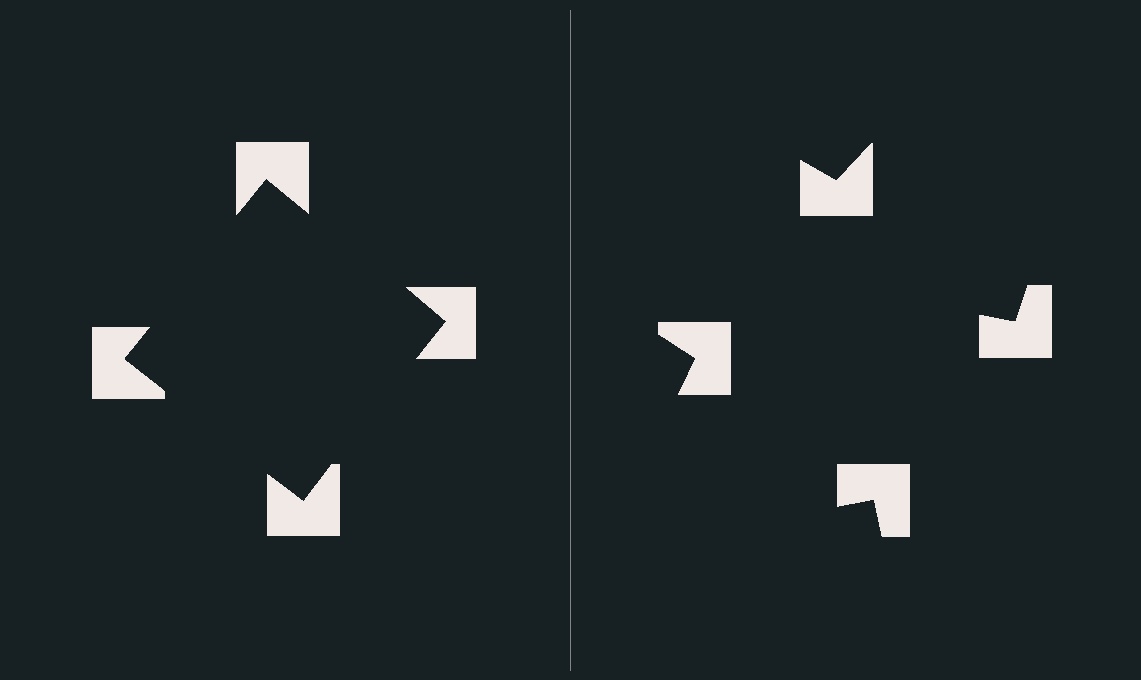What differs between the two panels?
The notched squares are positioned identically on both sides; only the wedge orientations differ. On the left they align to a square; on the right they are misaligned.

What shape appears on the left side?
An illusory square.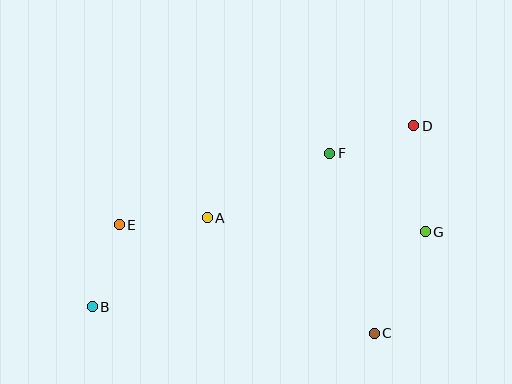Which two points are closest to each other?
Points B and E are closest to each other.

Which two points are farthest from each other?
Points B and D are farthest from each other.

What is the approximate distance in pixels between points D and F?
The distance between D and F is approximately 88 pixels.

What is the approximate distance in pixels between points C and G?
The distance between C and G is approximately 114 pixels.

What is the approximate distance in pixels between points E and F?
The distance between E and F is approximately 222 pixels.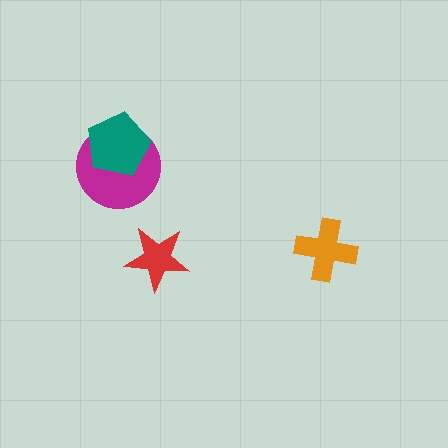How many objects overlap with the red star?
0 objects overlap with the red star.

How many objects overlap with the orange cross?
0 objects overlap with the orange cross.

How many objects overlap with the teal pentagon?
1 object overlaps with the teal pentagon.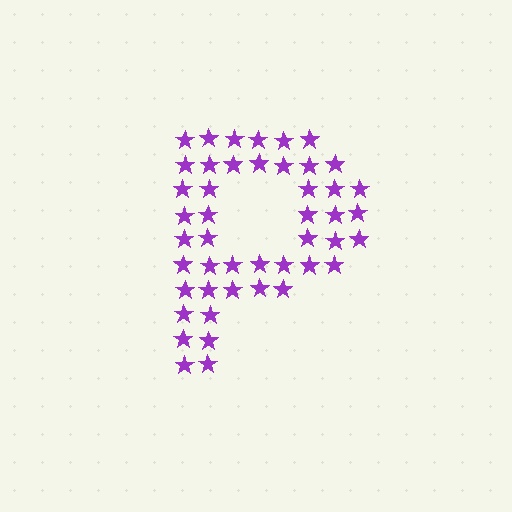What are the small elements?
The small elements are stars.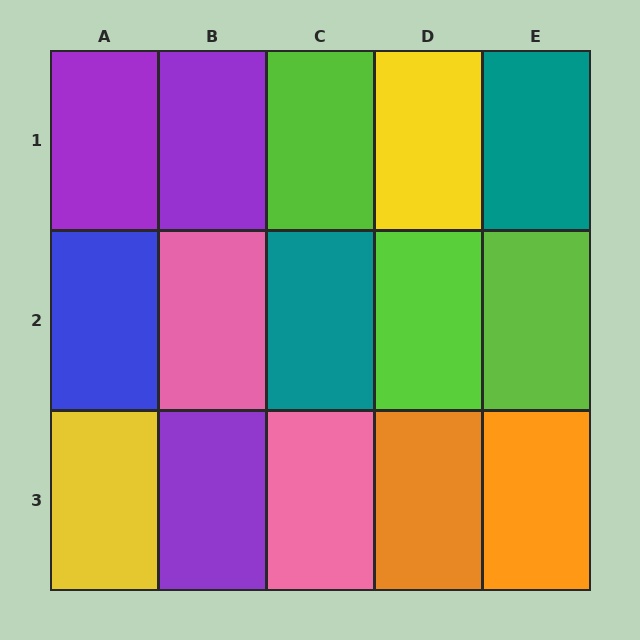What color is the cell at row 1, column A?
Purple.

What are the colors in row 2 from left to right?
Blue, pink, teal, lime, lime.